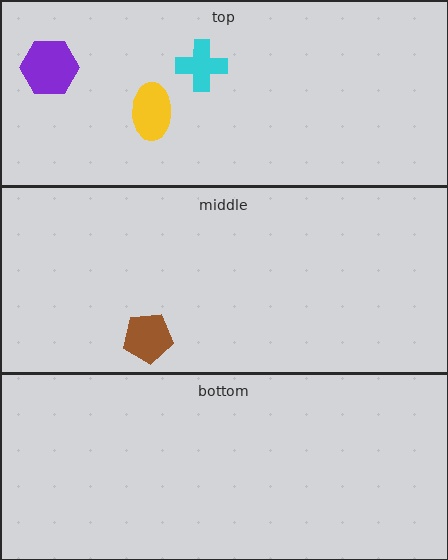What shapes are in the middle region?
The brown pentagon.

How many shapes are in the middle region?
1.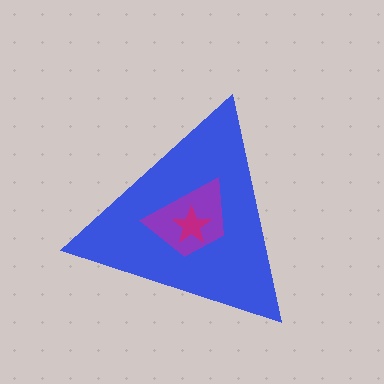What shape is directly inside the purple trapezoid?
The magenta star.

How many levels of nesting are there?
3.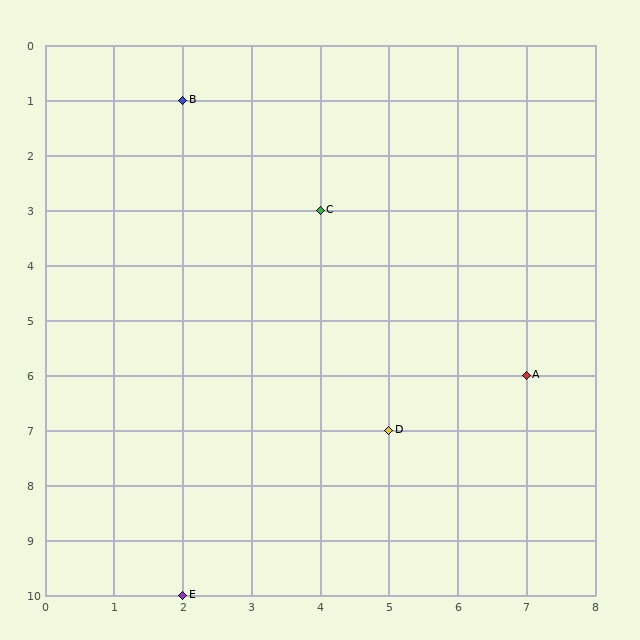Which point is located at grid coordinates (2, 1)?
Point B is at (2, 1).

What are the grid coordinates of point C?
Point C is at grid coordinates (4, 3).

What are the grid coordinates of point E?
Point E is at grid coordinates (2, 10).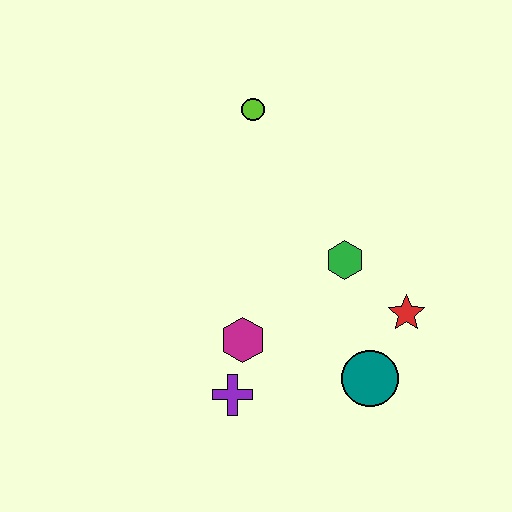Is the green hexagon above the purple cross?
Yes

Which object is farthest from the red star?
The lime circle is farthest from the red star.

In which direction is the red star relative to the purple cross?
The red star is to the right of the purple cross.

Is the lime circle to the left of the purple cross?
No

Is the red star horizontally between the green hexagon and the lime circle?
No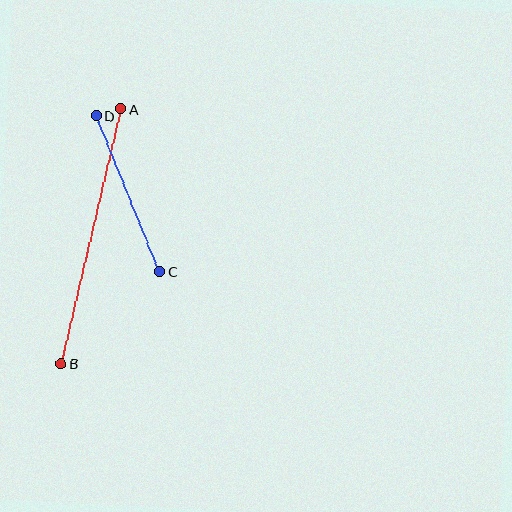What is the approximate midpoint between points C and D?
The midpoint is at approximately (128, 194) pixels.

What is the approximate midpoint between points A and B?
The midpoint is at approximately (91, 236) pixels.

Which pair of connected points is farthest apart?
Points A and B are farthest apart.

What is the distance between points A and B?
The distance is approximately 262 pixels.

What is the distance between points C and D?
The distance is approximately 168 pixels.